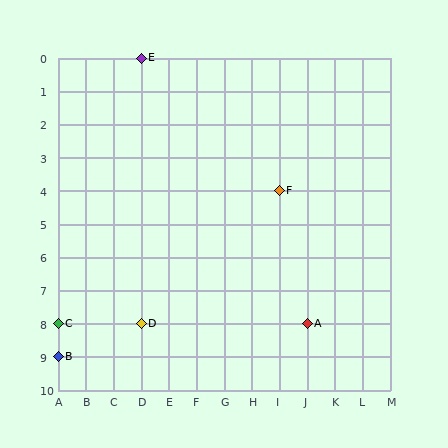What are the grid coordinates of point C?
Point C is at grid coordinates (A, 8).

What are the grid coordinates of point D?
Point D is at grid coordinates (D, 8).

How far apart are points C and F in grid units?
Points C and F are 8 columns and 4 rows apart (about 8.9 grid units diagonally).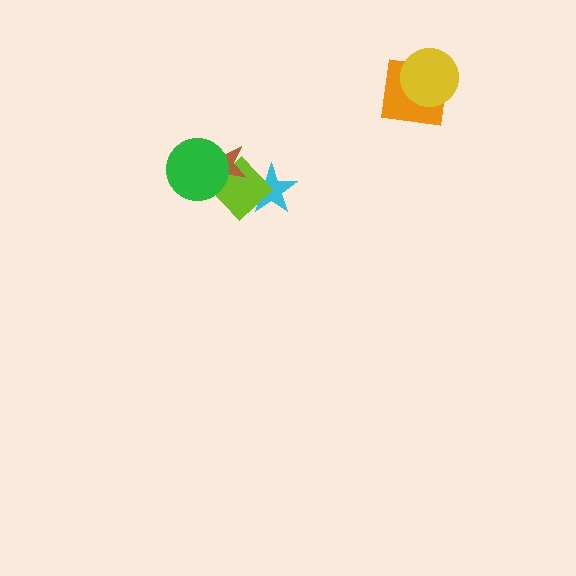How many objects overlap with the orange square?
1 object overlaps with the orange square.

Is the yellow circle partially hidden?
No, no other shape covers it.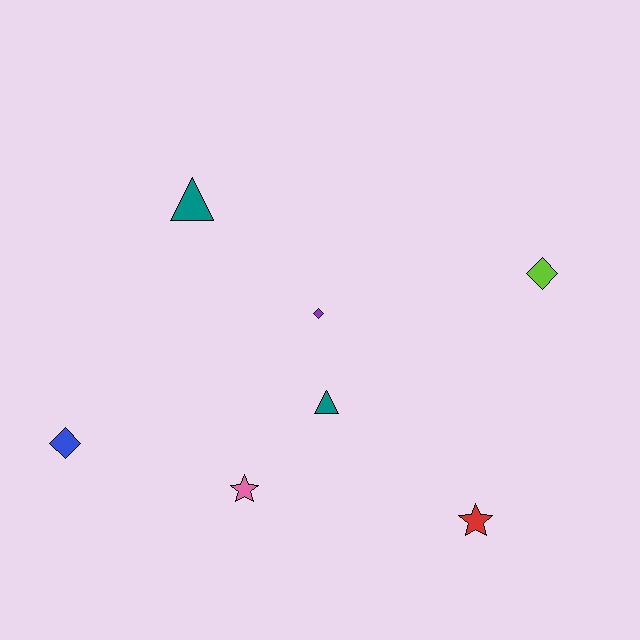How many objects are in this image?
There are 7 objects.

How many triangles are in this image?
There are 2 triangles.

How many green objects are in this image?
There are no green objects.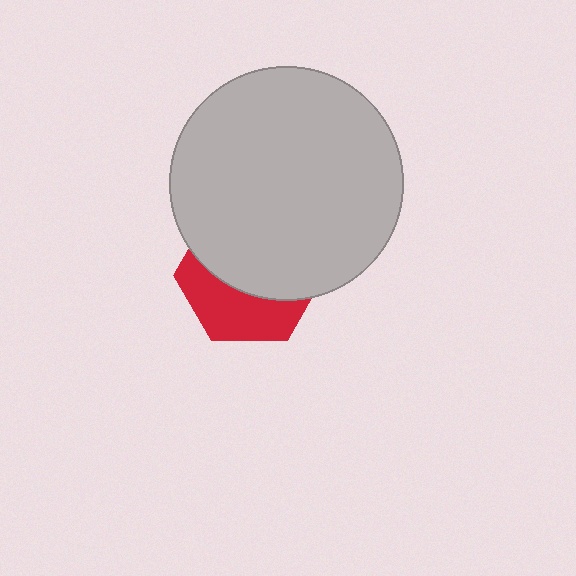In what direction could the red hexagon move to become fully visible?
The red hexagon could move down. That would shift it out from behind the light gray circle entirely.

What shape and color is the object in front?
The object in front is a light gray circle.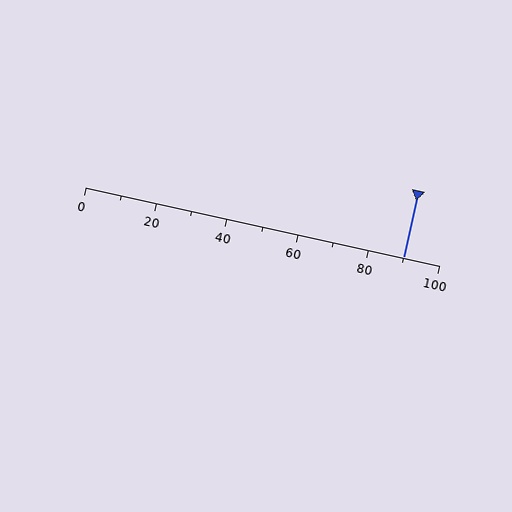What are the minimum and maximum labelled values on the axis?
The axis runs from 0 to 100.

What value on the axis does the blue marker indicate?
The marker indicates approximately 90.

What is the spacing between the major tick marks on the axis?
The major ticks are spaced 20 apart.